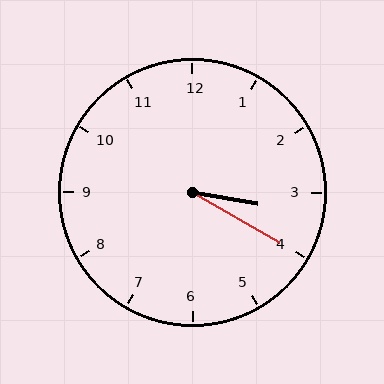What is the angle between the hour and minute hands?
Approximately 20 degrees.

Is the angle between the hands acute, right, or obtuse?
It is acute.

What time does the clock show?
3:20.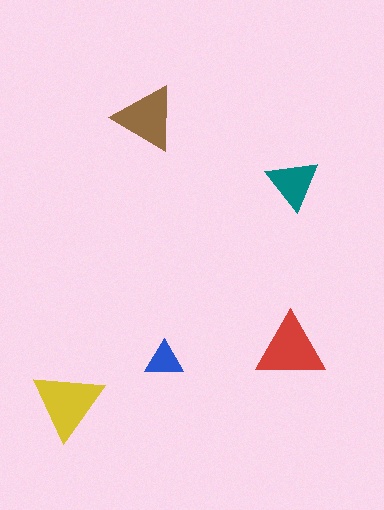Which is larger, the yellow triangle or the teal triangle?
The yellow one.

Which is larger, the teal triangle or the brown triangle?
The brown one.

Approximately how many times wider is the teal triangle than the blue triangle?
About 1.5 times wider.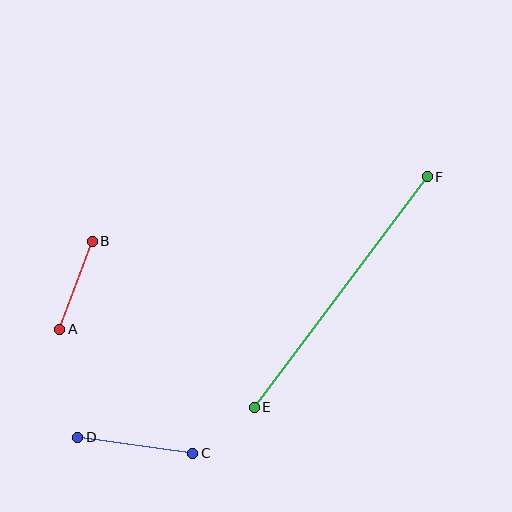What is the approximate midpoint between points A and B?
The midpoint is at approximately (76, 285) pixels.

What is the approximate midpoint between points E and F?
The midpoint is at approximately (341, 292) pixels.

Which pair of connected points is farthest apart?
Points E and F are farthest apart.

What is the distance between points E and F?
The distance is approximately 288 pixels.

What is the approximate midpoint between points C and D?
The midpoint is at approximately (135, 445) pixels.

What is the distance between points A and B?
The distance is approximately 94 pixels.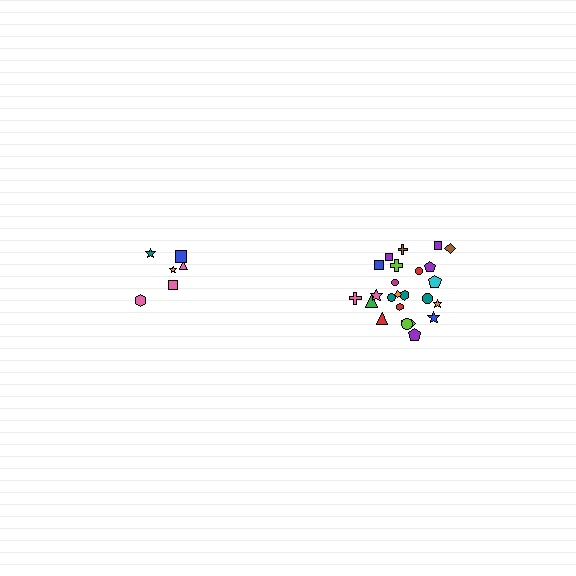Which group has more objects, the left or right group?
The right group.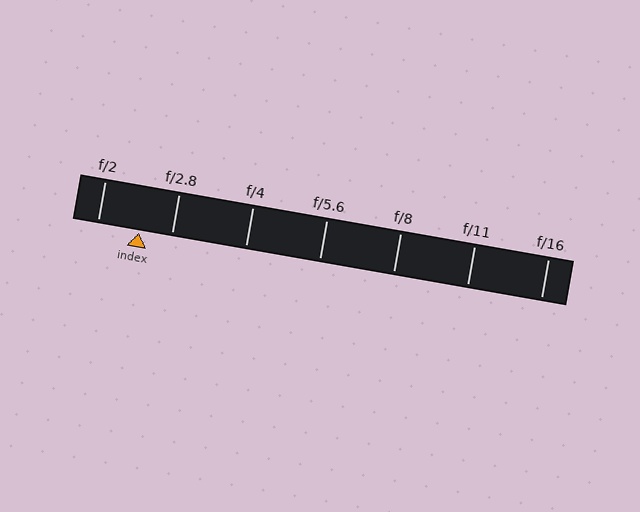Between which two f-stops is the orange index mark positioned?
The index mark is between f/2 and f/2.8.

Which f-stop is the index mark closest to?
The index mark is closest to f/2.8.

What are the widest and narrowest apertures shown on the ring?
The widest aperture shown is f/2 and the narrowest is f/16.